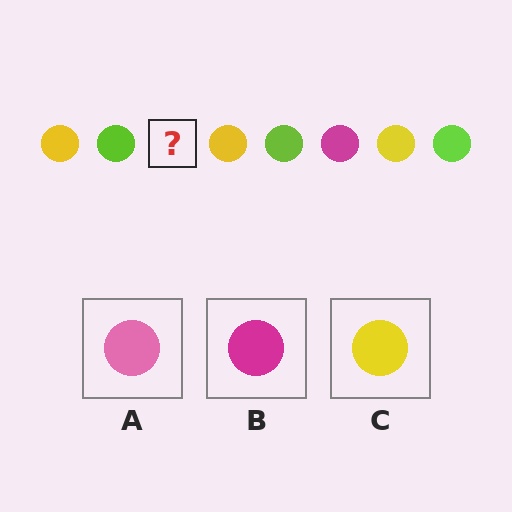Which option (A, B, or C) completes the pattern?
B.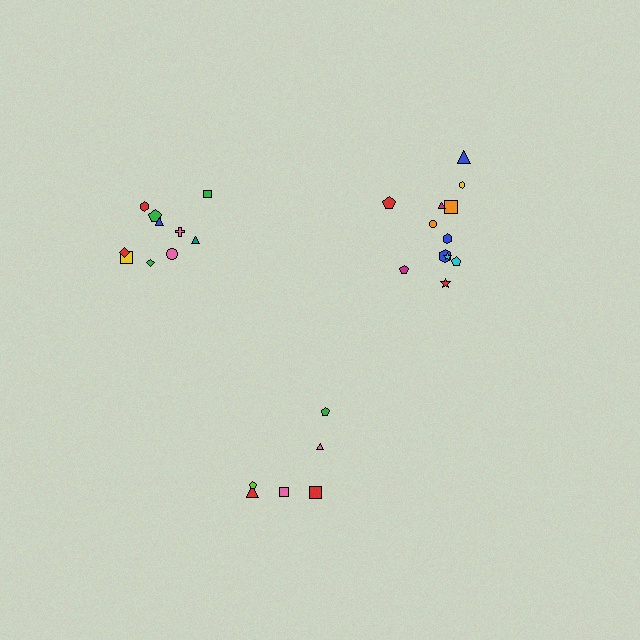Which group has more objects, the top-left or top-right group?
The top-right group.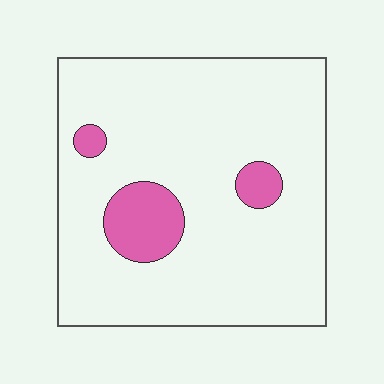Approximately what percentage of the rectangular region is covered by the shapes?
Approximately 10%.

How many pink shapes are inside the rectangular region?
3.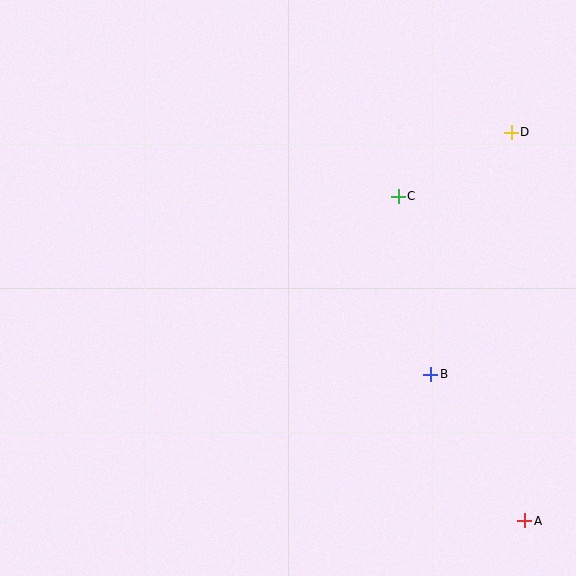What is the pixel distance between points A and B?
The distance between A and B is 174 pixels.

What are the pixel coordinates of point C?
Point C is at (398, 196).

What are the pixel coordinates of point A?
Point A is at (525, 521).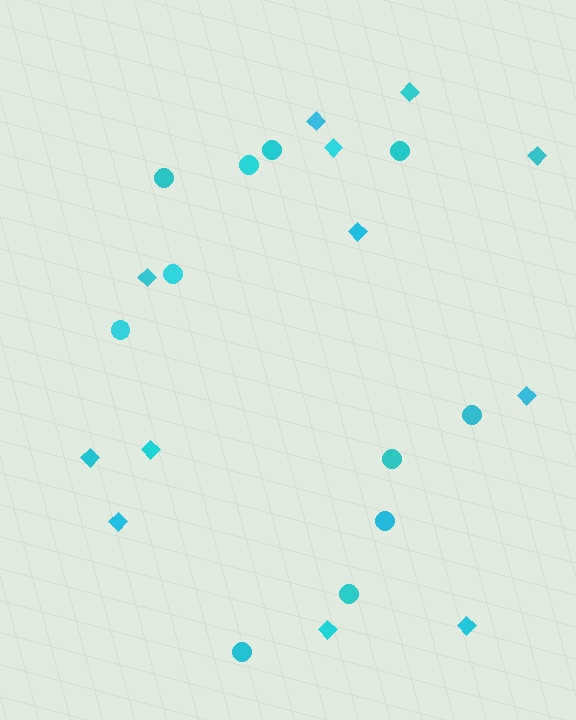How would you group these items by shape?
There are 2 groups: one group of diamonds (12) and one group of circles (11).